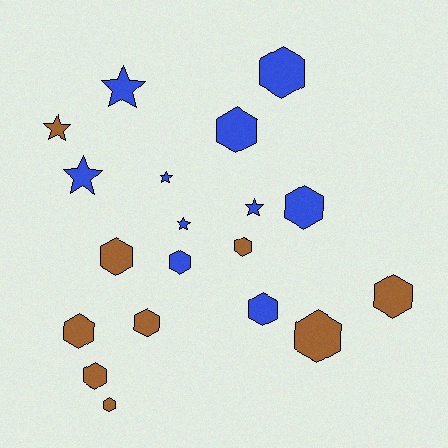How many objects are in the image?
There are 19 objects.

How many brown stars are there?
There is 1 brown star.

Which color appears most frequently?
Blue, with 10 objects.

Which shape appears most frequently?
Hexagon, with 13 objects.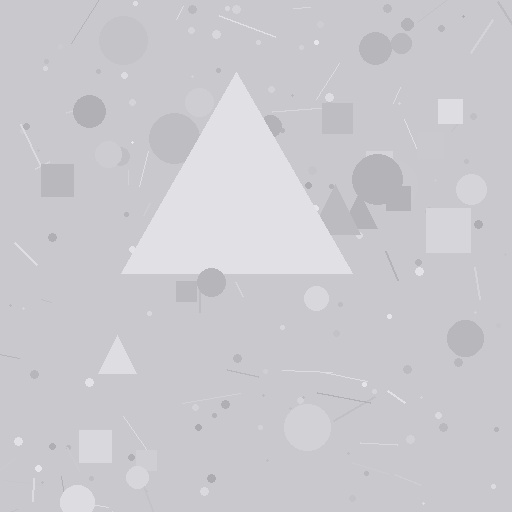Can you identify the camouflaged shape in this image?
The camouflaged shape is a triangle.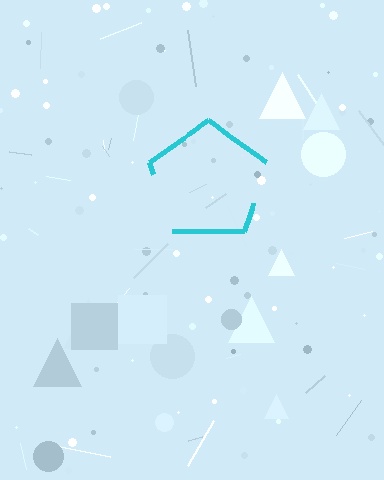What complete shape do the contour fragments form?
The contour fragments form a pentagon.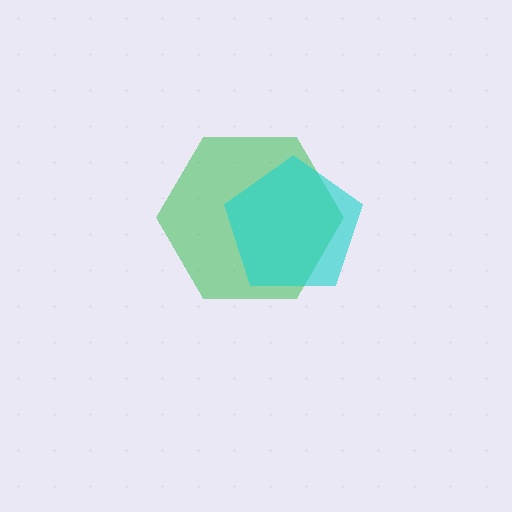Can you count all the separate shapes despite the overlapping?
Yes, there are 2 separate shapes.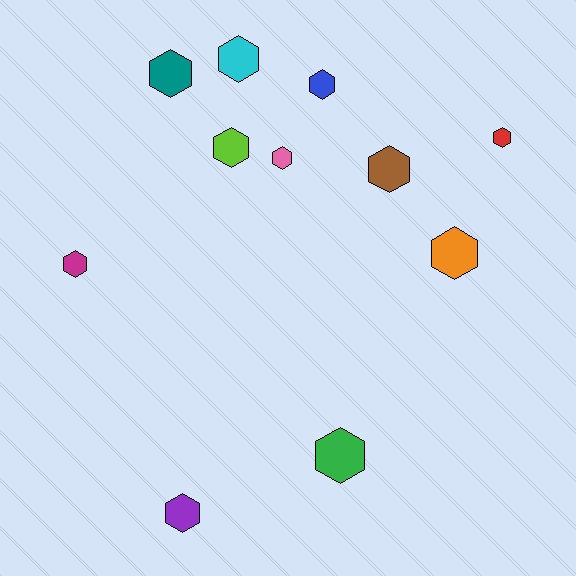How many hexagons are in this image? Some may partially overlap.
There are 11 hexagons.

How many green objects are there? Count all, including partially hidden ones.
There is 1 green object.